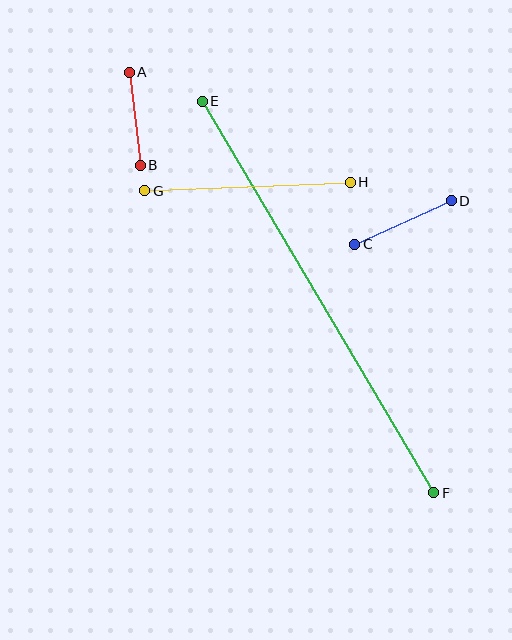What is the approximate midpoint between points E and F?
The midpoint is at approximately (318, 297) pixels.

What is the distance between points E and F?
The distance is approximately 455 pixels.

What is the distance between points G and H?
The distance is approximately 205 pixels.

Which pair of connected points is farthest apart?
Points E and F are farthest apart.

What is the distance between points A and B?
The distance is approximately 94 pixels.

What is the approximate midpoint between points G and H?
The midpoint is at approximately (247, 187) pixels.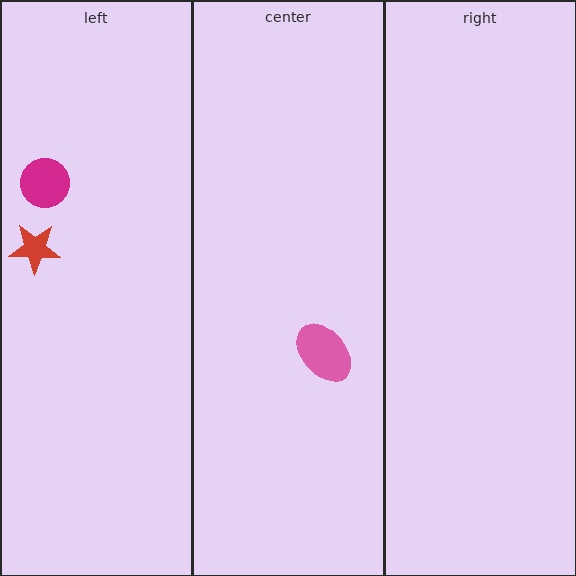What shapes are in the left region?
The magenta circle, the red star.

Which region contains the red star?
The left region.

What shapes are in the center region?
The pink ellipse.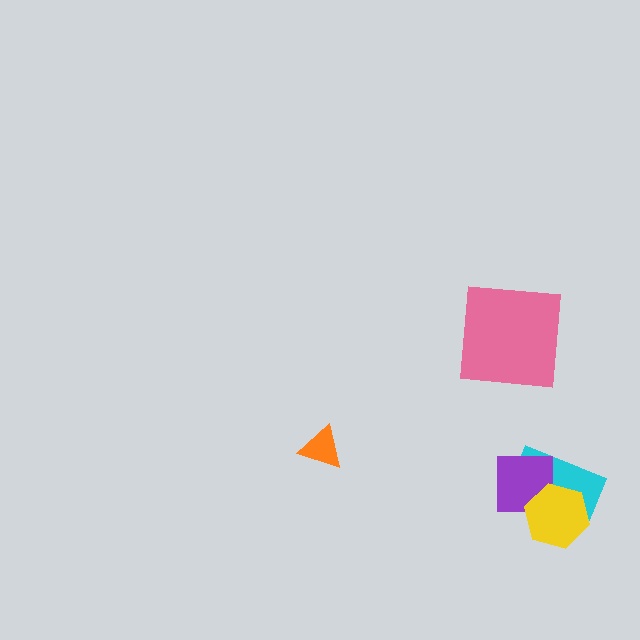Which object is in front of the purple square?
The yellow hexagon is in front of the purple square.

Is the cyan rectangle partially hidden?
Yes, it is partially covered by another shape.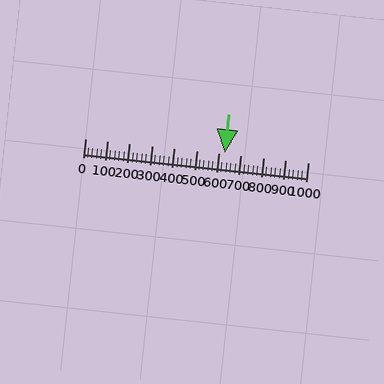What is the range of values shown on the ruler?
The ruler shows values from 0 to 1000.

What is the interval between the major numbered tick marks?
The major tick marks are spaced 100 units apart.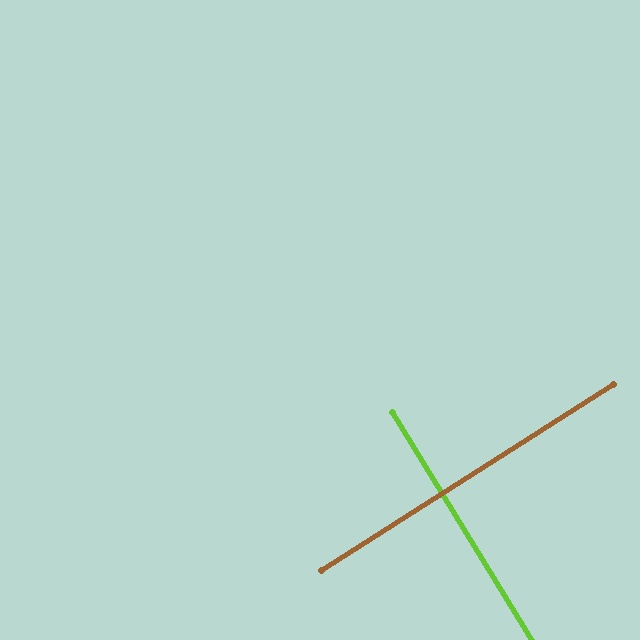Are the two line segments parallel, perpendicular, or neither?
Perpendicular — they meet at approximately 89°.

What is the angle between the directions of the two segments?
Approximately 89 degrees.